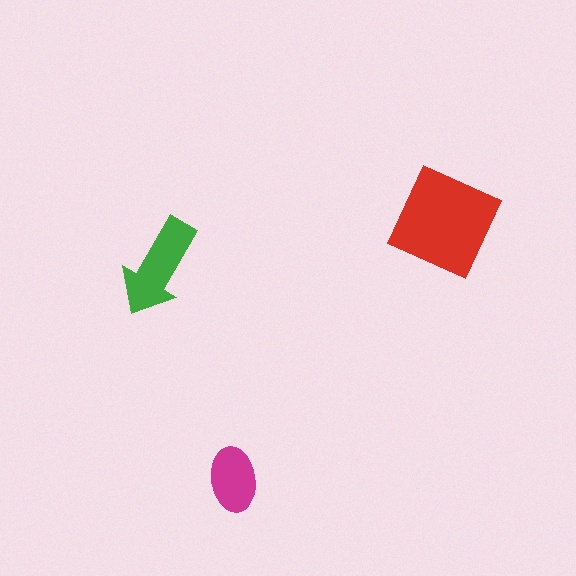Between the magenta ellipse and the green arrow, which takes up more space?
The green arrow.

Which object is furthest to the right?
The red square is rightmost.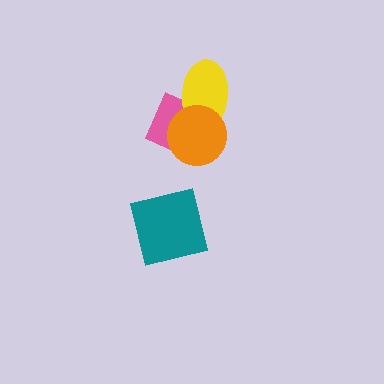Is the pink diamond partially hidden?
Yes, it is partially covered by another shape.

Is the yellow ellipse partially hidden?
Yes, it is partially covered by another shape.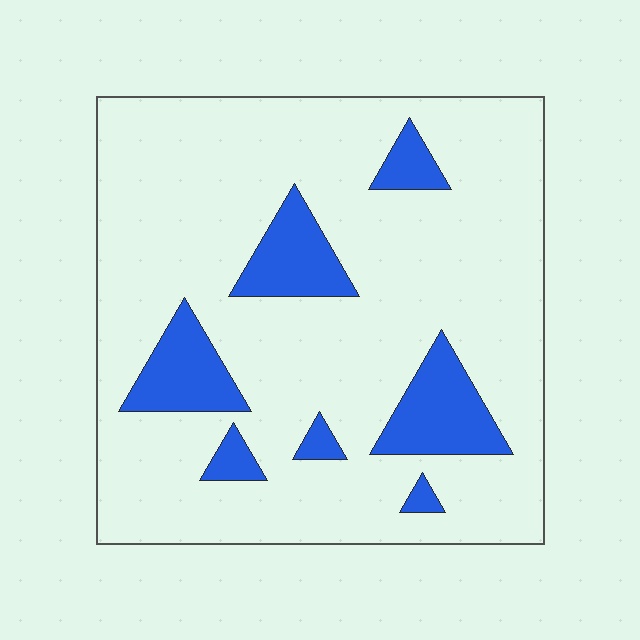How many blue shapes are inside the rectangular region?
7.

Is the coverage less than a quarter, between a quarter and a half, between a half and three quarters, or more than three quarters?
Less than a quarter.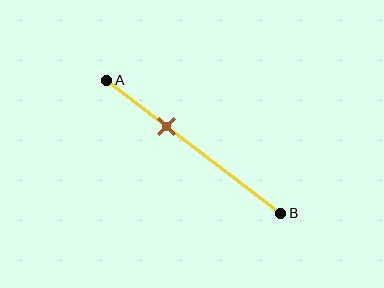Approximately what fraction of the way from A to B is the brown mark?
The brown mark is approximately 35% of the way from A to B.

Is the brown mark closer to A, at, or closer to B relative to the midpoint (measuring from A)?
The brown mark is closer to point A than the midpoint of segment AB.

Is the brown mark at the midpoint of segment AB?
No, the mark is at about 35% from A, not at the 50% midpoint.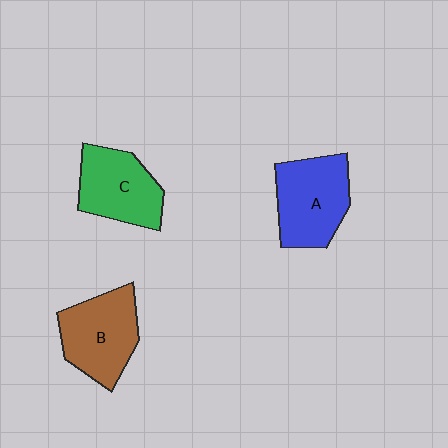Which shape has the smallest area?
Shape C (green).